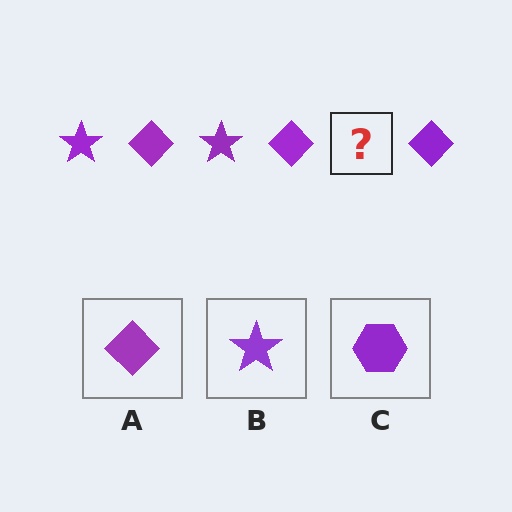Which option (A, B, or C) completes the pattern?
B.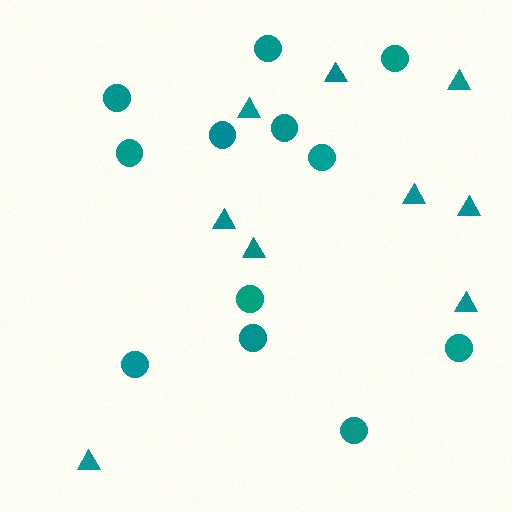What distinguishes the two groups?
There are 2 groups: one group of triangles (9) and one group of circles (12).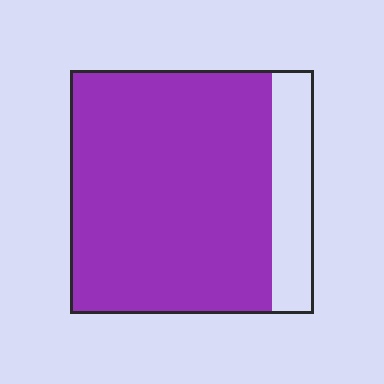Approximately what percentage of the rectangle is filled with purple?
Approximately 85%.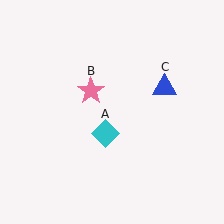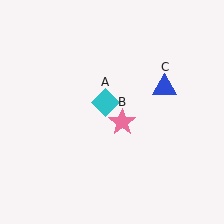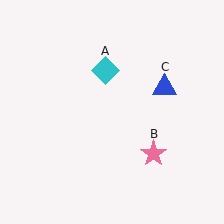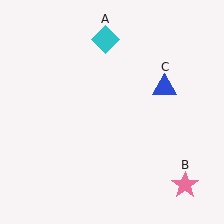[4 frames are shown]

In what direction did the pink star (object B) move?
The pink star (object B) moved down and to the right.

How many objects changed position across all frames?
2 objects changed position: cyan diamond (object A), pink star (object B).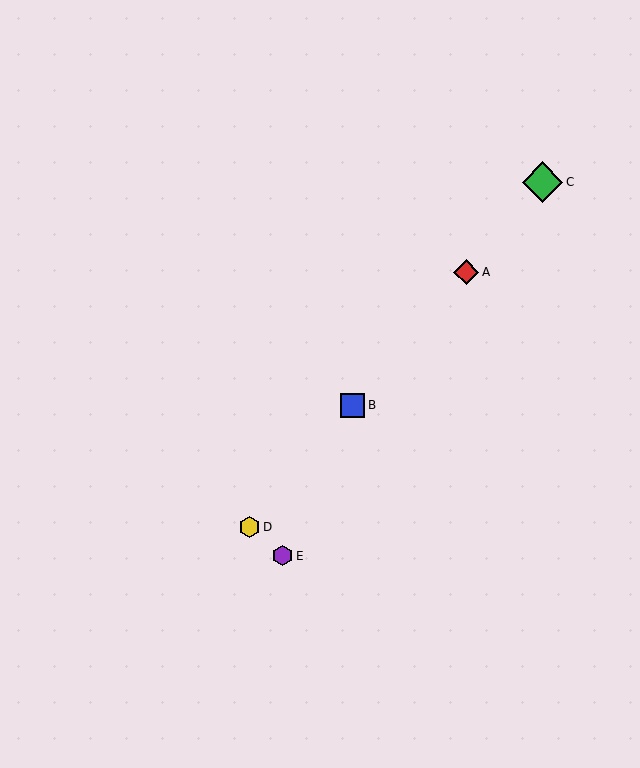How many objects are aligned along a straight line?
4 objects (A, B, C, D) are aligned along a straight line.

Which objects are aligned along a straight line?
Objects A, B, C, D are aligned along a straight line.